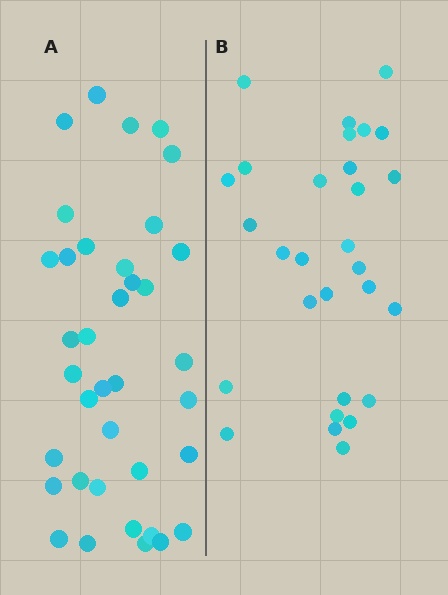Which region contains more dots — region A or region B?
Region A (the left region) has more dots.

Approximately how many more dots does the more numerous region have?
Region A has roughly 8 or so more dots than region B.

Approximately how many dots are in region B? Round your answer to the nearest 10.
About 30 dots. (The exact count is 29, which rounds to 30.)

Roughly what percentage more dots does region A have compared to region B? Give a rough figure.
About 30% more.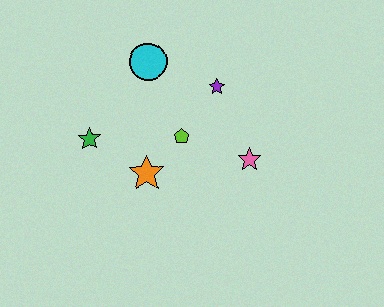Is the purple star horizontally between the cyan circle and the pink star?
Yes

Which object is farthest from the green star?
The pink star is farthest from the green star.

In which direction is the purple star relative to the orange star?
The purple star is above the orange star.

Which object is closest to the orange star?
The lime pentagon is closest to the orange star.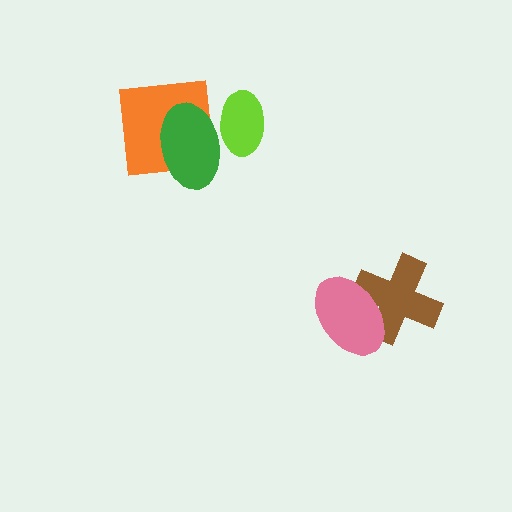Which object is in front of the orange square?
The green ellipse is in front of the orange square.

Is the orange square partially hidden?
Yes, it is partially covered by another shape.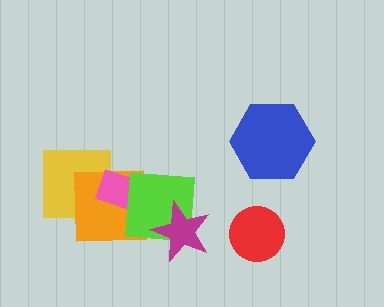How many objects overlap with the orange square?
3 objects overlap with the orange square.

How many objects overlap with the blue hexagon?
0 objects overlap with the blue hexagon.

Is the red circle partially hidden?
No, no other shape covers it.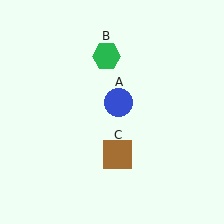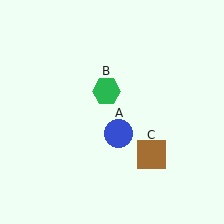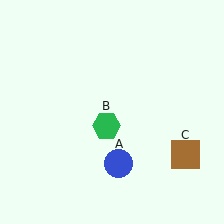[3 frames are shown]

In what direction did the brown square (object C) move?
The brown square (object C) moved right.